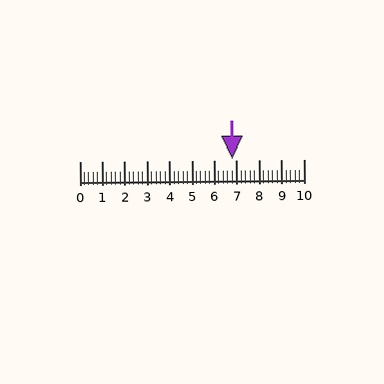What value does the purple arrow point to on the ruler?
The purple arrow points to approximately 6.8.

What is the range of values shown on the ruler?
The ruler shows values from 0 to 10.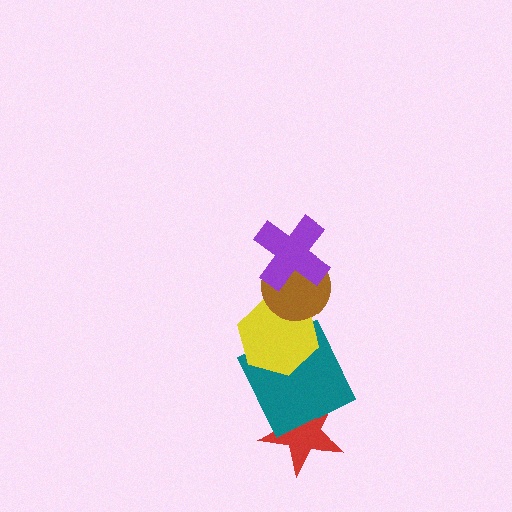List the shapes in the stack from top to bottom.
From top to bottom: the purple cross, the brown circle, the yellow hexagon, the teal square, the red star.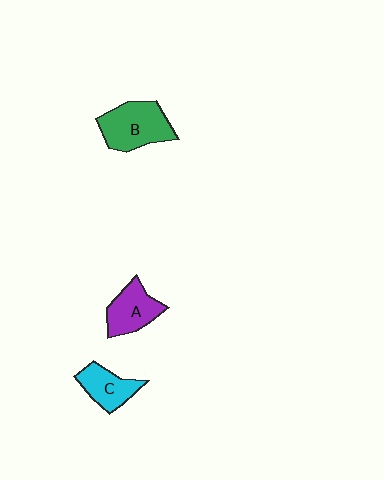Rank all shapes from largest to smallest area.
From largest to smallest: B (green), A (purple), C (cyan).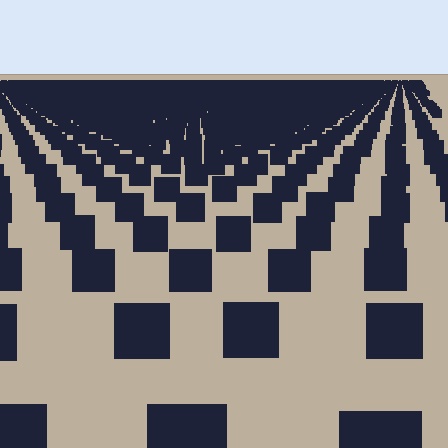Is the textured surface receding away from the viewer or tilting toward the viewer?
The surface is receding away from the viewer. Texture elements get smaller and denser toward the top.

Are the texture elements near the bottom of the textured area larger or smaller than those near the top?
Larger. Near the bottom, elements are closer to the viewer and appear at a bigger on-screen size.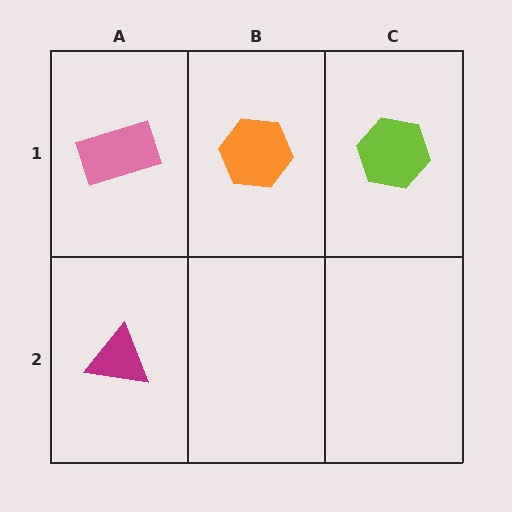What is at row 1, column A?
A pink rectangle.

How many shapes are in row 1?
3 shapes.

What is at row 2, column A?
A magenta triangle.